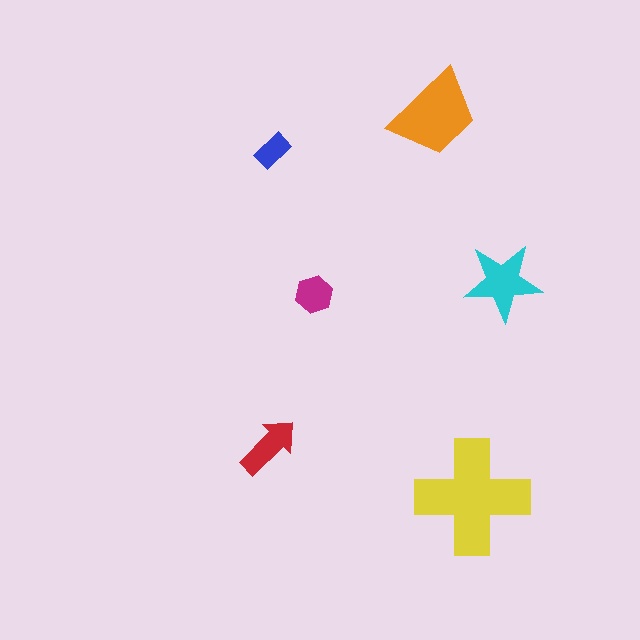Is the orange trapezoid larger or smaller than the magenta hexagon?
Larger.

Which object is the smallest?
The blue rectangle.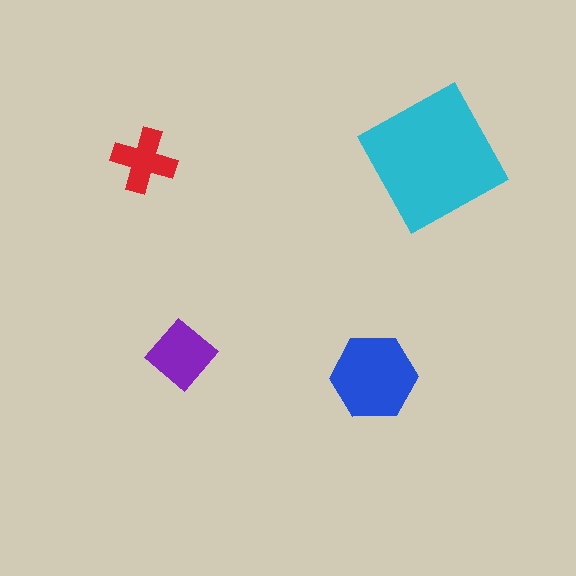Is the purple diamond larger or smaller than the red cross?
Larger.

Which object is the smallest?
The red cross.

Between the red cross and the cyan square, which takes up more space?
The cyan square.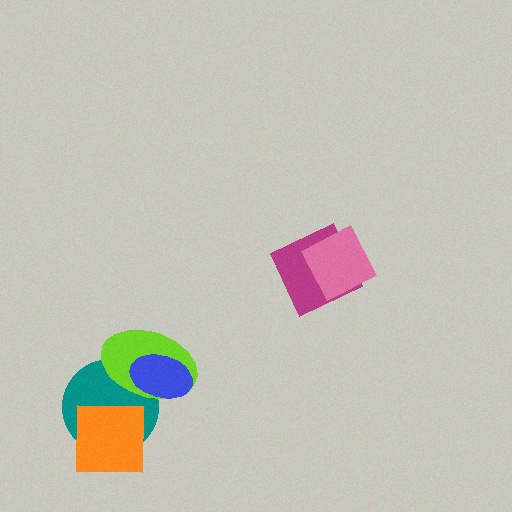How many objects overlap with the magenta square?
1 object overlaps with the magenta square.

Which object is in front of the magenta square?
The pink square is in front of the magenta square.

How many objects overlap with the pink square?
1 object overlaps with the pink square.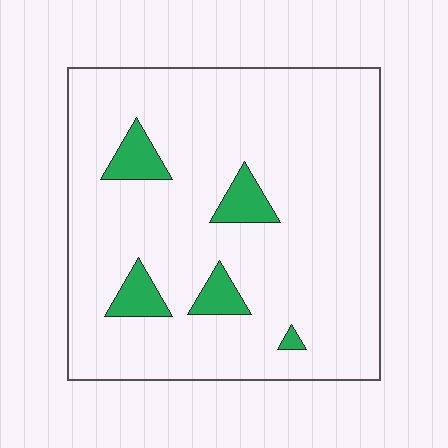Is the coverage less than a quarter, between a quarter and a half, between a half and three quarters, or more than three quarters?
Less than a quarter.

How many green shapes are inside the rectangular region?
5.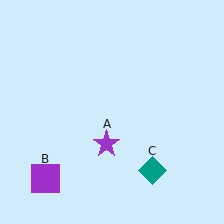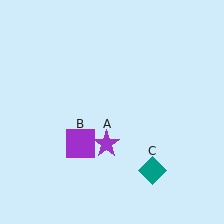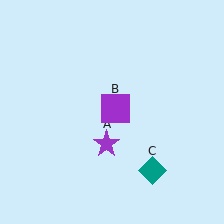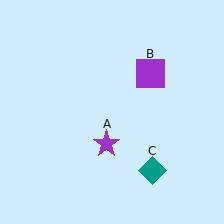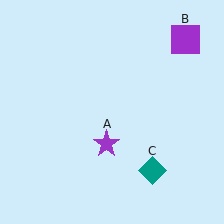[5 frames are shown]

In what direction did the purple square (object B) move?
The purple square (object B) moved up and to the right.